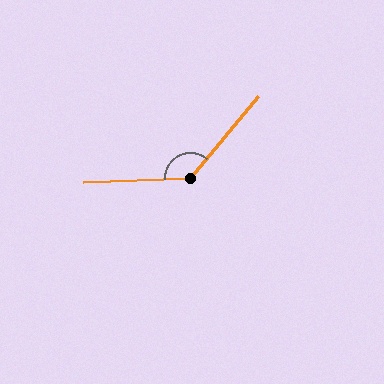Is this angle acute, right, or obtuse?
It is obtuse.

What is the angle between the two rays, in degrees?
Approximately 133 degrees.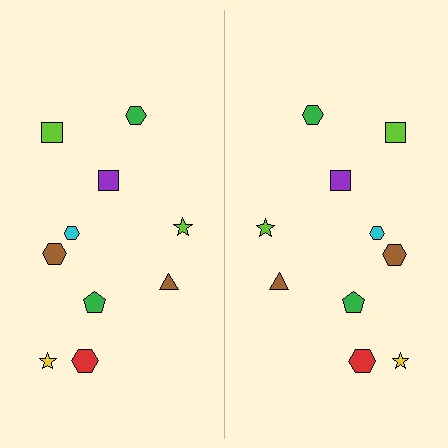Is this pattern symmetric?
Yes, this pattern has bilateral (reflection) symmetry.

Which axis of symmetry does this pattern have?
The pattern has a vertical axis of symmetry running through the center of the image.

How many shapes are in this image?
There are 20 shapes in this image.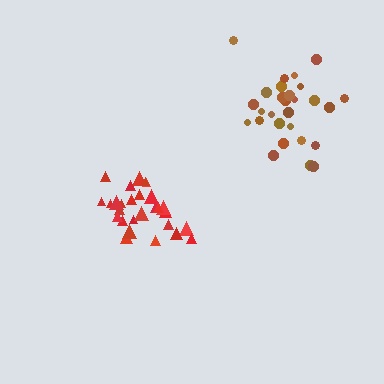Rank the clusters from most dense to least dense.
red, brown.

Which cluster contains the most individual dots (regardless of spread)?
Brown (30).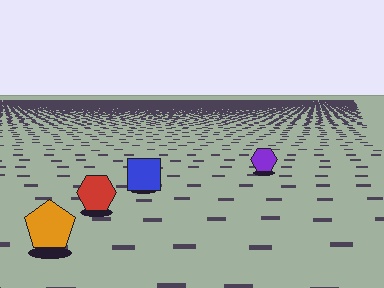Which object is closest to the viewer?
The orange pentagon is closest. The texture marks near it are larger and more spread out.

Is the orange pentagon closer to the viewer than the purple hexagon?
Yes. The orange pentagon is closer — you can tell from the texture gradient: the ground texture is coarser near it.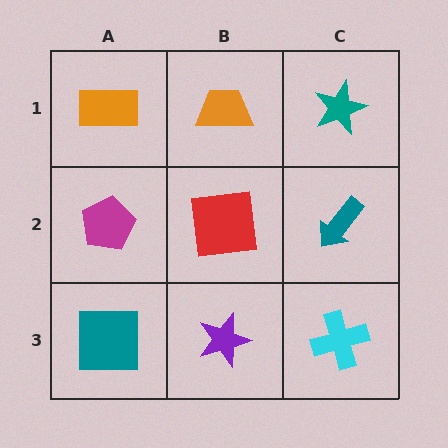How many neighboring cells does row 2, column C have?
3.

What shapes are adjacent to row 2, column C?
A teal star (row 1, column C), a cyan cross (row 3, column C), a red square (row 2, column B).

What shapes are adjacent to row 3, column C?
A teal arrow (row 2, column C), a purple star (row 3, column B).